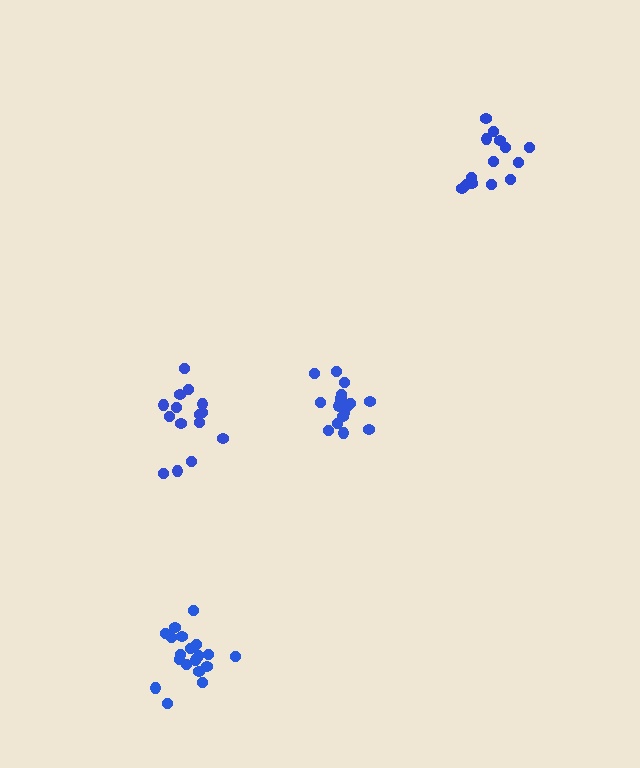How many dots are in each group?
Group 1: 15 dots, Group 2: 15 dots, Group 3: 17 dots, Group 4: 20 dots (67 total).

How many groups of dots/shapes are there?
There are 4 groups.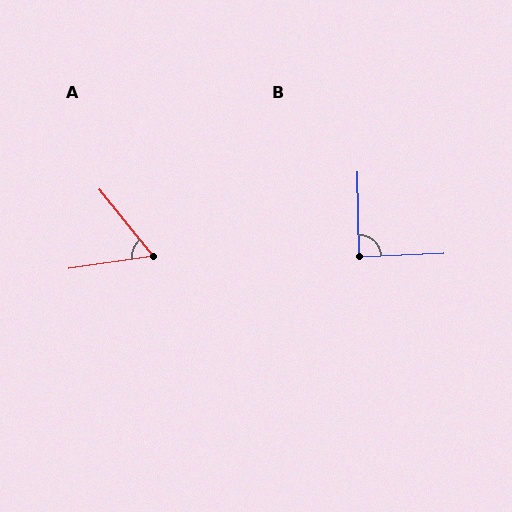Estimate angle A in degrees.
Approximately 60 degrees.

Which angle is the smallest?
A, at approximately 60 degrees.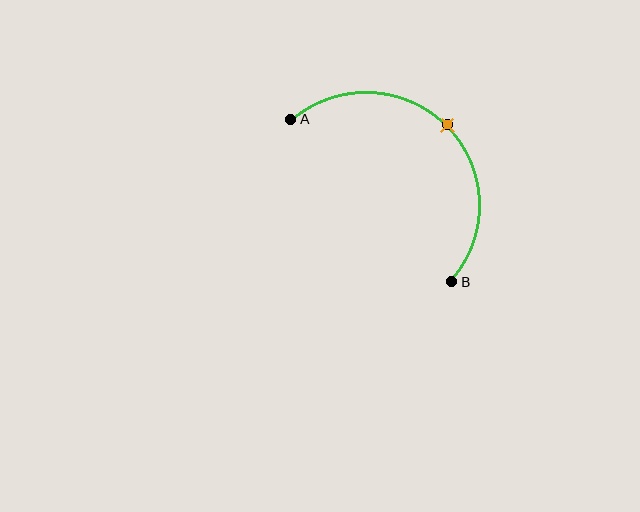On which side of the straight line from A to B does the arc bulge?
The arc bulges above and to the right of the straight line connecting A and B.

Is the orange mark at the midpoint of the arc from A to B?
Yes. The orange mark lies on the arc at equal arc-length from both A and B — it is the arc midpoint.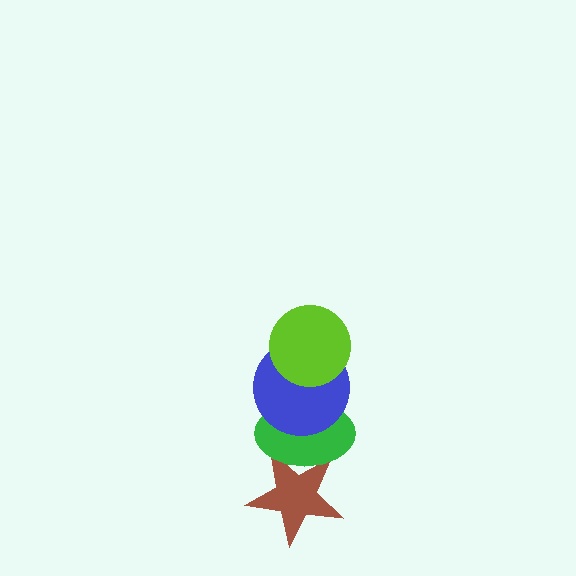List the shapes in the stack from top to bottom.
From top to bottom: the lime circle, the blue circle, the green ellipse, the brown star.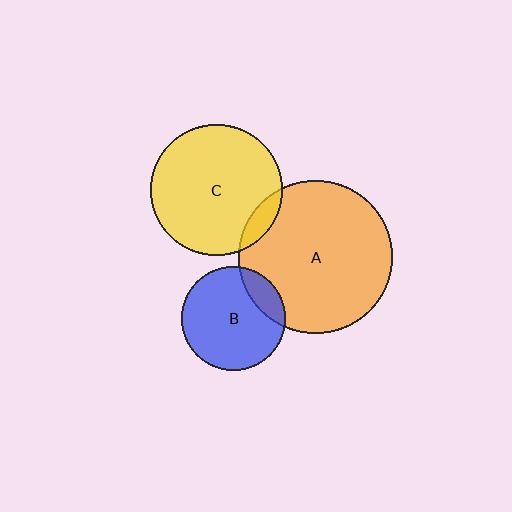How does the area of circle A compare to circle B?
Approximately 2.2 times.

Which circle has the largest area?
Circle A (orange).